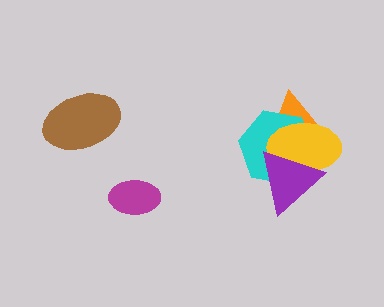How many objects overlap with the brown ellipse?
0 objects overlap with the brown ellipse.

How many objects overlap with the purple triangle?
3 objects overlap with the purple triangle.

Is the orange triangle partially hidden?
Yes, it is partially covered by another shape.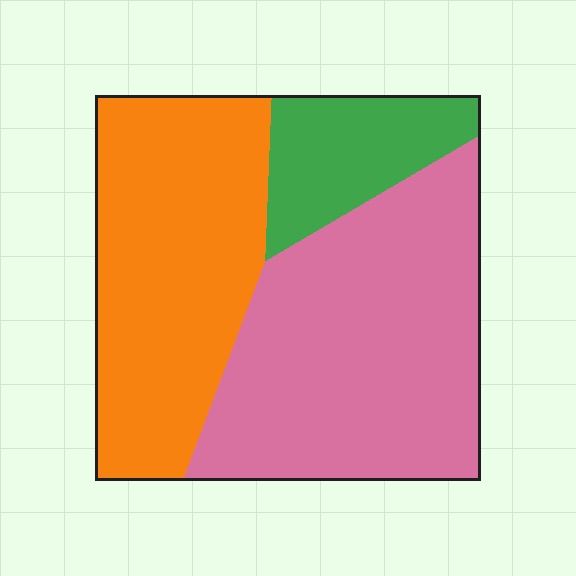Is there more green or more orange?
Orange.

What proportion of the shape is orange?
Orange covers roughly 40% of the shape.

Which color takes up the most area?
Pink, at roughly 45%.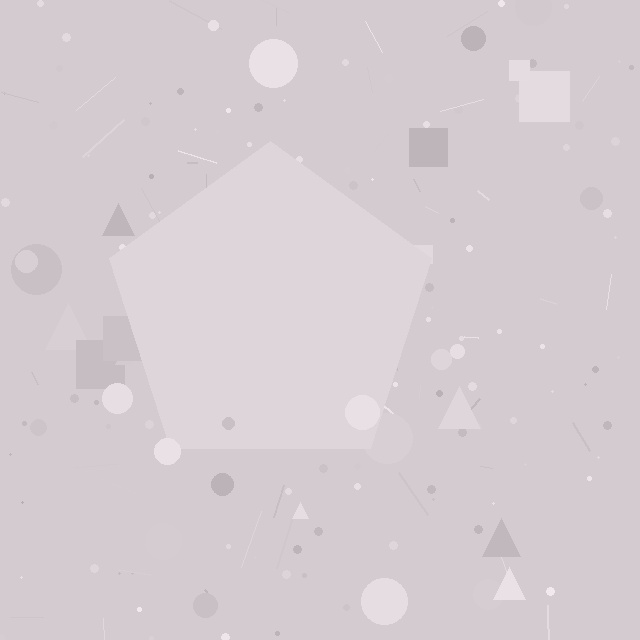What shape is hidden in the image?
A pentagon is hidden in the image.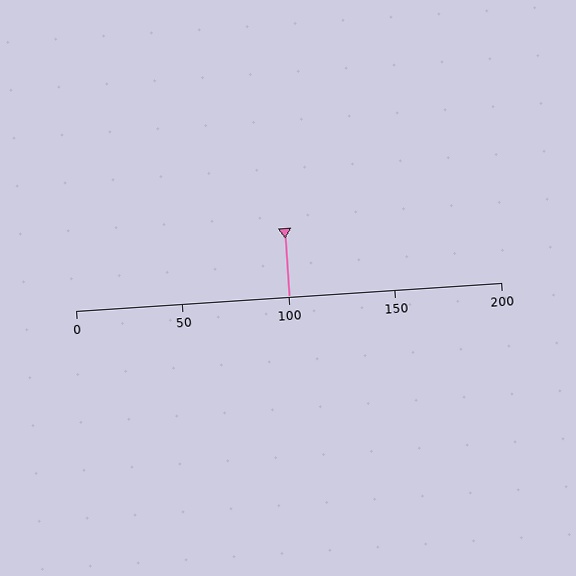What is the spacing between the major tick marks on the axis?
The major ticks are spaced 50 apart.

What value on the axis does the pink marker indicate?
The marker indicates approximately 100.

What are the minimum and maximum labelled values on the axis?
The axis runs from 0 to 200.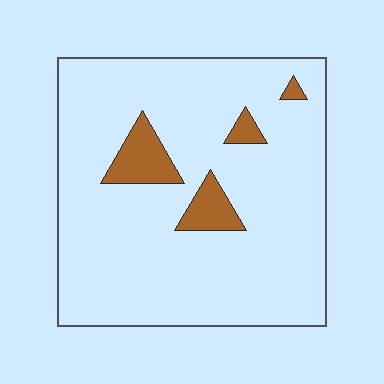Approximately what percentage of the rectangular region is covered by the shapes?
Approximately 10%.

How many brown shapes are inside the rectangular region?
4.